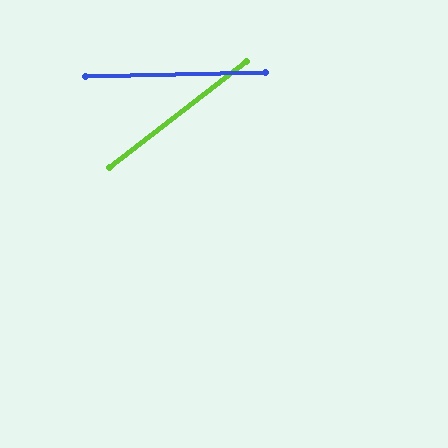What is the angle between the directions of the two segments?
Approximately 36 degrees.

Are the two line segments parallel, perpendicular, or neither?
Neither parallel nor perpendicular — they differ by about 36°.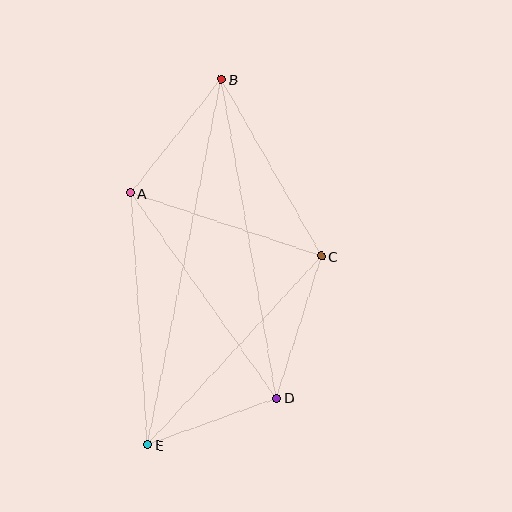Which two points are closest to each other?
Points D and E are closest to each other.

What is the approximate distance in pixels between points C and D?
The distance between C and D is approximately 149 pixels.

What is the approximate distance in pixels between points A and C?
The distance between A and C is approximately 201 pixels.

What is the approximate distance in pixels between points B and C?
The distance between B and C is approximately 203 pixels.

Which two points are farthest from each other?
Points B and E are farthest from each other.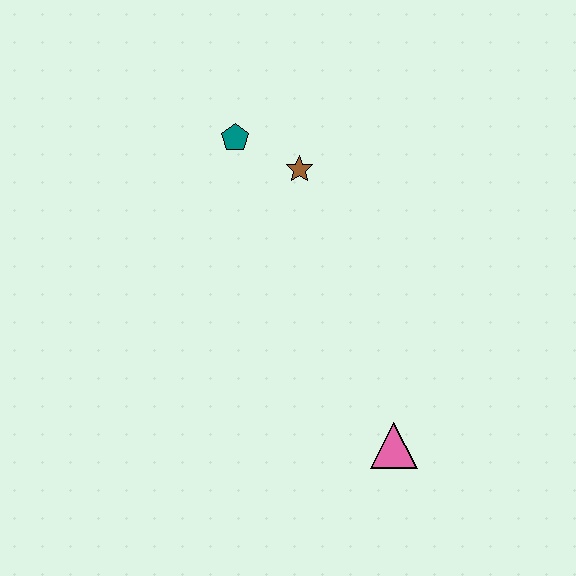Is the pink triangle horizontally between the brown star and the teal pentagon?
No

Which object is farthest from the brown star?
The pink triangle is farthest from the brown star.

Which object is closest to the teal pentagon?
The brown star is closest to the teal pentagon.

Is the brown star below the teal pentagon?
Yes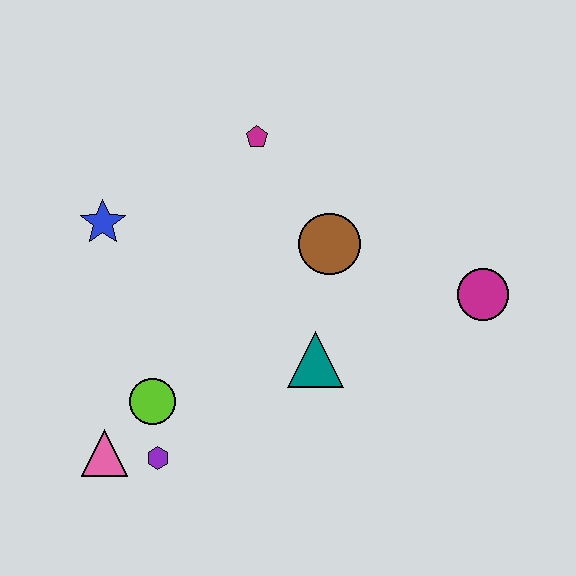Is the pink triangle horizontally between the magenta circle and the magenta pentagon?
No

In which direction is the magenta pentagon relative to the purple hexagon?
The magenta pentagon is above the purple hexagon.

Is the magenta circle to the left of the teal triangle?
No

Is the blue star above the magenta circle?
Yes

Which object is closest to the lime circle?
The purple hexagon is closest to the lime circle.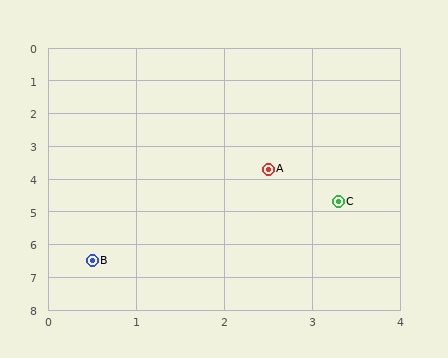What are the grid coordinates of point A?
Point A is at approximately (2.5, 3.7).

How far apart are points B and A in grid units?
Points B and A are about 3.4 grid units apart.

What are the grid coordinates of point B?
Point B is at approximately (0.5, 6.5).